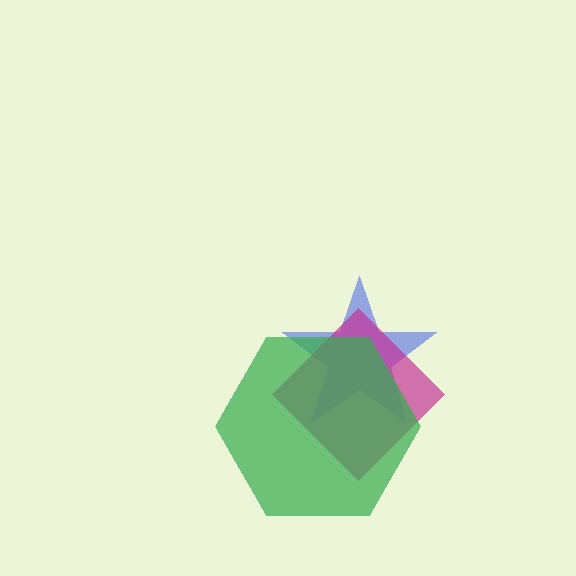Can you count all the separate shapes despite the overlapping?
Yes, there are 3 separate shapes.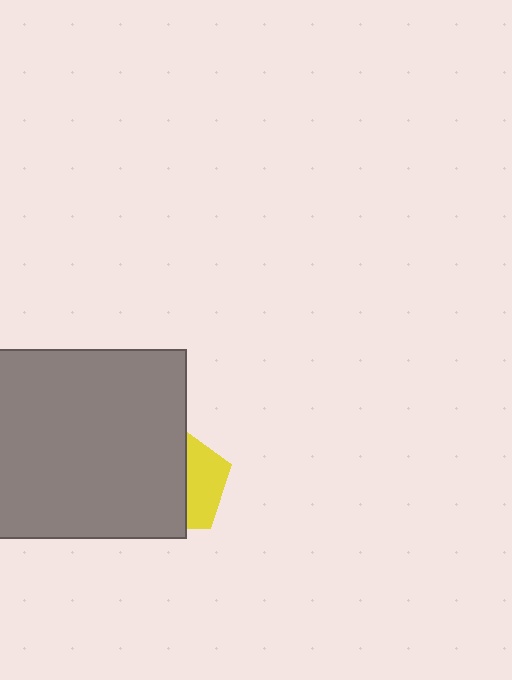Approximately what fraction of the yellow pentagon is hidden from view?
Roughly 64% of the yellow pentagon is hidden behind the gray rectangle.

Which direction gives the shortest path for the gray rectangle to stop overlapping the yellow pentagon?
Moving left gives the shortest separation.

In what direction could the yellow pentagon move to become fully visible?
The yellow pentagon could move right. That would shift it out from behind the gray rectangle entirely.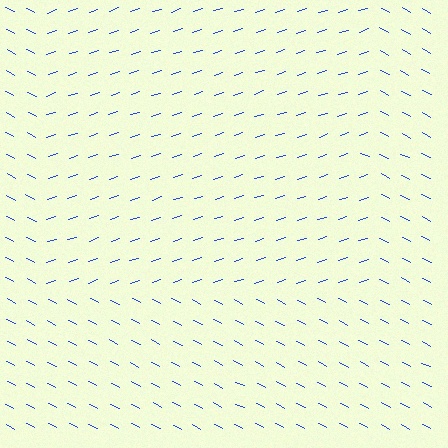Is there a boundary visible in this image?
Yes, there is a texture boundary formed by a change in line orientation.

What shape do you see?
I see a rectangle.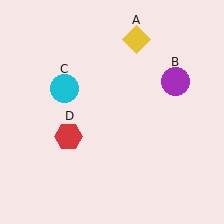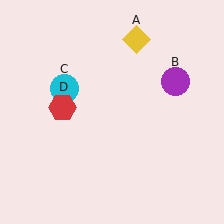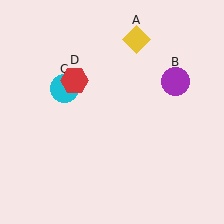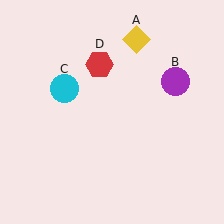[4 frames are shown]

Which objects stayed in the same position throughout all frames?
Yellow diamond (object A) and purple circle (object B) and cyan circle (object C) remained stationary.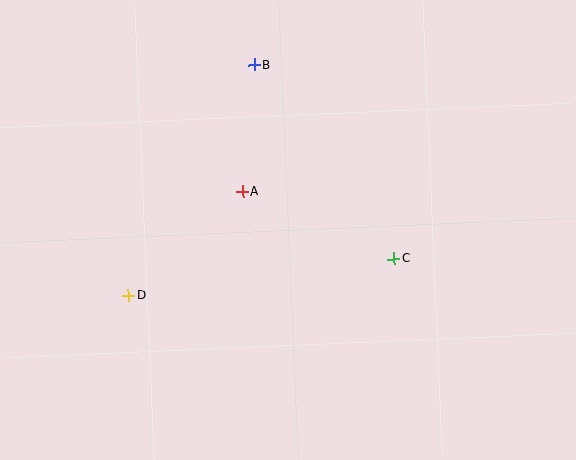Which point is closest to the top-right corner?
Point C is closest to the top-right corner.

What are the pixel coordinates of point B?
Point B is at (254, 65).